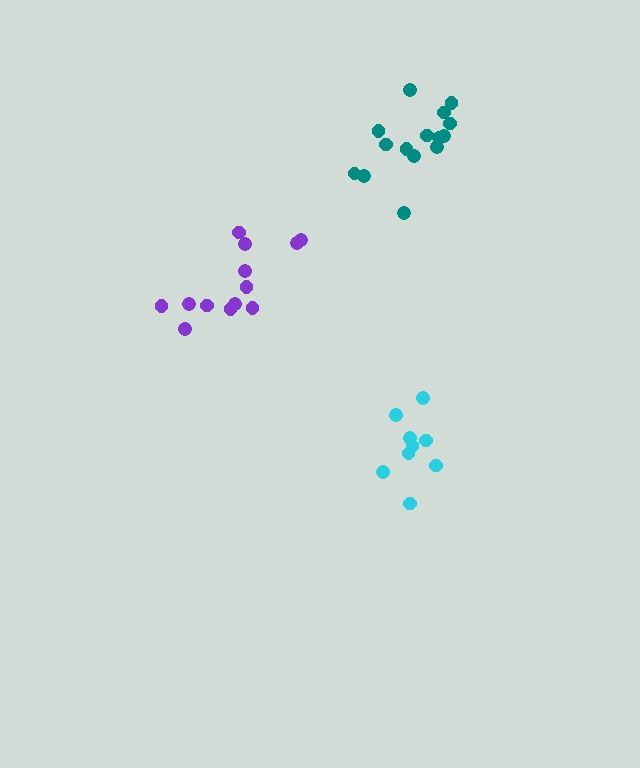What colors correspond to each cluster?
The clusters are colored: purple, cyan, teal.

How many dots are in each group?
Group 1: 13 dots, Group 2: 9 dots, Group 3: 15 dots (37 total).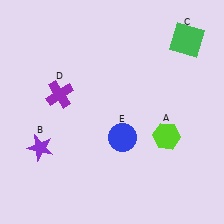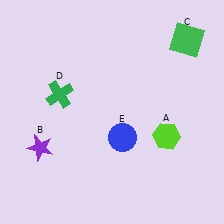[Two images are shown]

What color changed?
The cross (D) changed from purple in Image 1 to green in Image 2.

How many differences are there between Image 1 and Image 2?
There is 1 difference between the two images.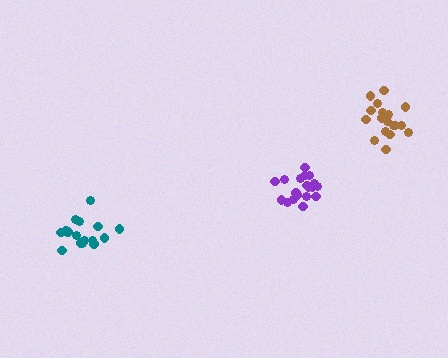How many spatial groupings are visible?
There are 3 spatial groupings.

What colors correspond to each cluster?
The clusters are colored: purple, brown, teal.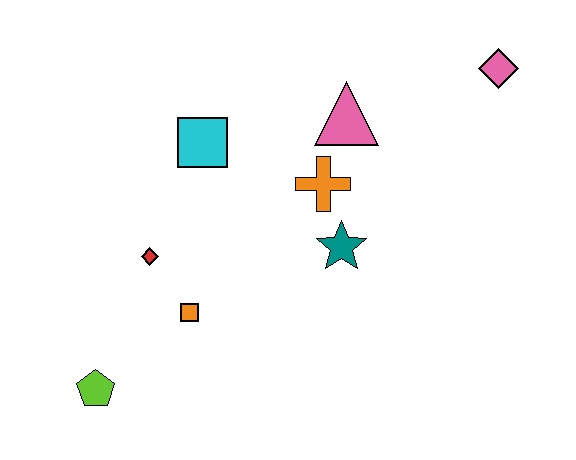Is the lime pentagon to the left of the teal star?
Yes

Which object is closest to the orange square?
The red diamond is closest to the orange square.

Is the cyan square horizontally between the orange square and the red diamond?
No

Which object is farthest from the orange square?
The pink diamond is farthest from the orange square.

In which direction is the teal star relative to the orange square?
The teal star is to the right of the orange square.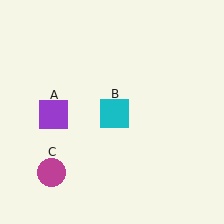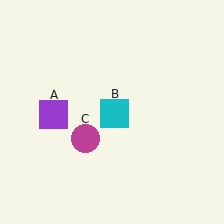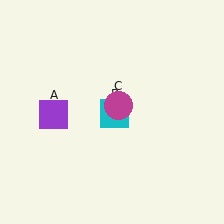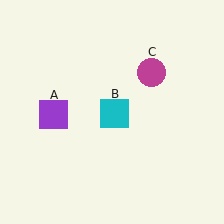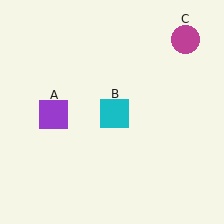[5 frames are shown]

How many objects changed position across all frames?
1 object changed position: magenta circle (object C).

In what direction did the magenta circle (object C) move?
The magenta circle (object C) moved up and to the right.